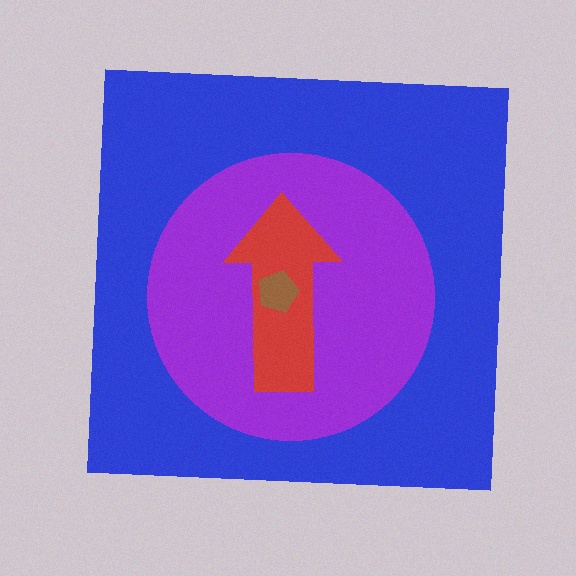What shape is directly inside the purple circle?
The red arrow.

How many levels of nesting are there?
4.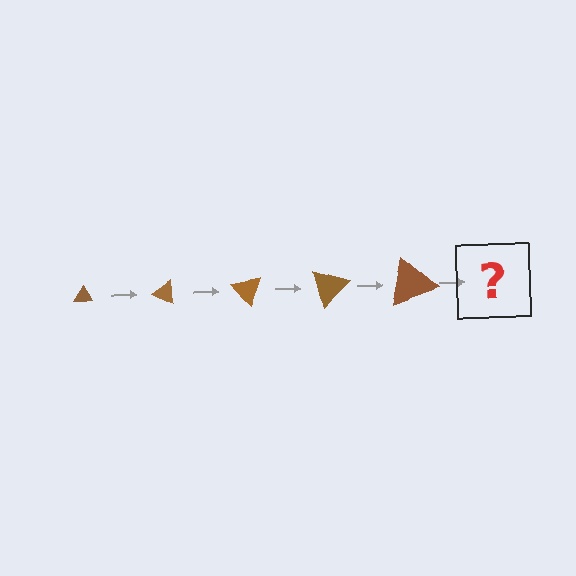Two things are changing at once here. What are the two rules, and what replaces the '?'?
The two rules are that the triangle grows larger each step and it rotates 25 degrees each step. The '?' should be a triangle, larger than the previous one and rotated 125 degrees from the start.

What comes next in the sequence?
The next element should be a triangle, larger than the previous one and rotated 125 degrees from the start.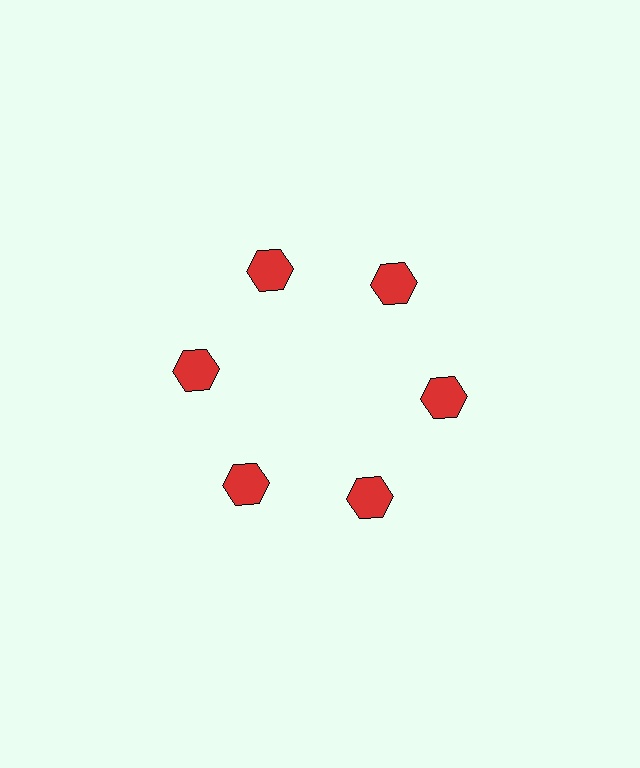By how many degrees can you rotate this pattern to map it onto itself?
The pattern maps onto itself every 60 degrees of rotation.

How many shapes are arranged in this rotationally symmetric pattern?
There are 6 shapes, arranged in 6 groups of 1.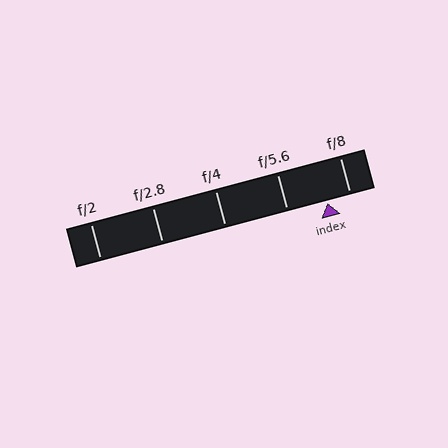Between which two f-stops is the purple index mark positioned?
The index mark is between f/5.6 and f/8.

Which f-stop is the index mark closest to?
The index mark is closest to f/8.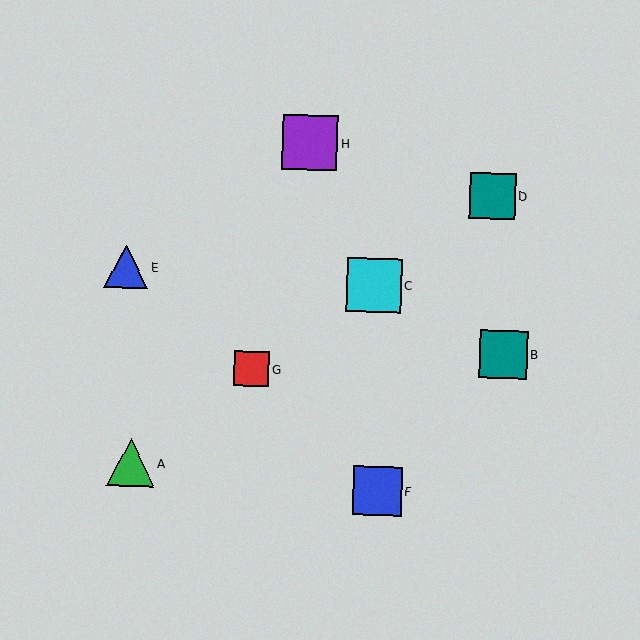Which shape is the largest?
The purple square (labeled H) is the largest.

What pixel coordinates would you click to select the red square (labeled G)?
Click at (251, 369) to select the red square G.